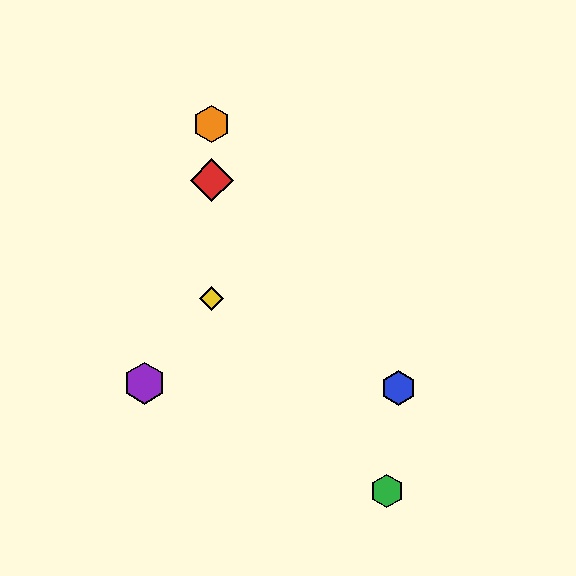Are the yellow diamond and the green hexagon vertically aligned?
No, the yellow diamond is at x≈212 and the green hexagon is at x≈387.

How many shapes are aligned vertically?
3 shapes (the red diamond, the yellow diamond, the orange hexagon) are aligned vertically.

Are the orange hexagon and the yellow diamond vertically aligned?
Yes, both are at x≈212.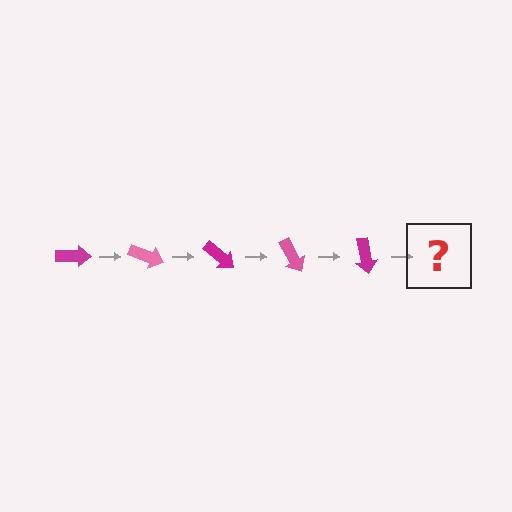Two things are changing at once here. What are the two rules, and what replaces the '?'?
The two rules are that it rotates 20 degrees each step and the color cycles through magenta and pink. The '?' should be a pink arrow, rotated 100 degrees from the start.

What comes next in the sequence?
The next element should be a pink arrow, rotated 100 degrees from the start.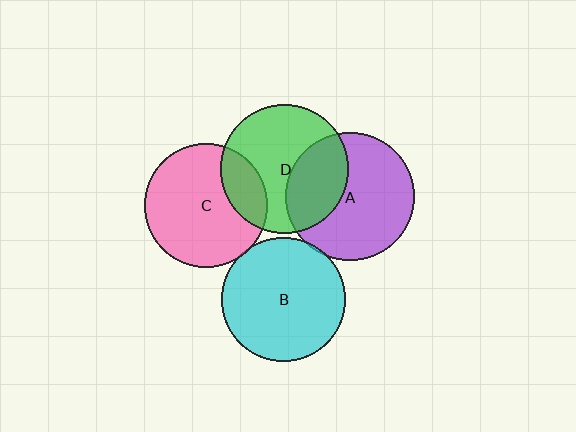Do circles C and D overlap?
Yes.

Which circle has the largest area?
Circle A (purple).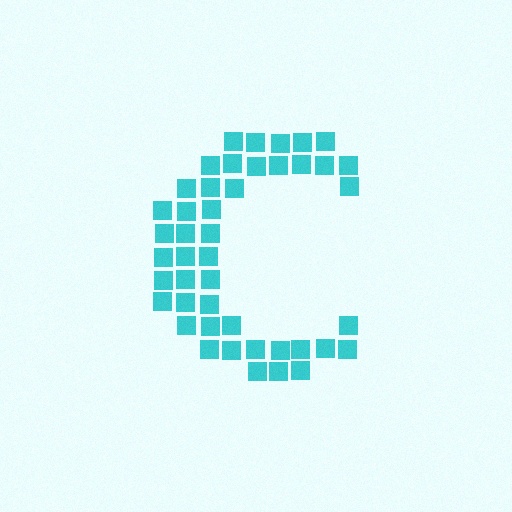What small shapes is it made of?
It is made of small squares.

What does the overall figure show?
The overall figure shows the letter C.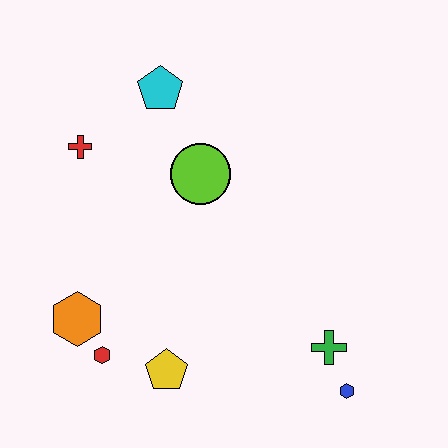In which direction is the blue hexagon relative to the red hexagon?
The blue hexagon is to the right of the red hexagon.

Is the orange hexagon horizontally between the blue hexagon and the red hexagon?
No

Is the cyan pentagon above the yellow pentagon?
Yes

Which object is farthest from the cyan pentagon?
The blue hexagon is farthest from the cyan pentagon.